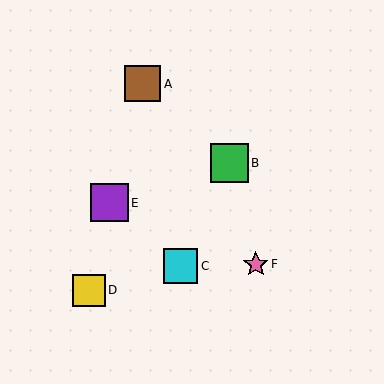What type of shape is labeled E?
Shape E is a purple square.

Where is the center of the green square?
The center of the green square is at (229, 163).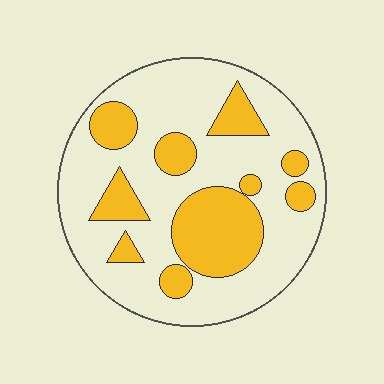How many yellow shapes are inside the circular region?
10.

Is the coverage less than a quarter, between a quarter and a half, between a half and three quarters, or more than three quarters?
Between a quarter and a half.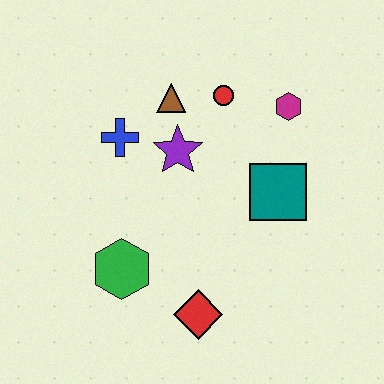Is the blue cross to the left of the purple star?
Yes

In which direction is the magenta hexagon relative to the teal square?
The magenta hexagon is above the teal square.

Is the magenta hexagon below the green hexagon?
No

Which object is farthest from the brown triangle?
The red diamond is farthest from the brown triangle.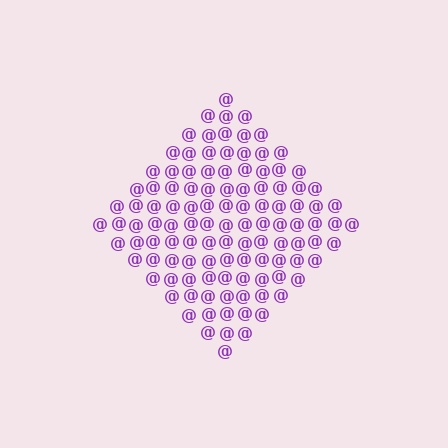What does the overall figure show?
The overall figure shows a diamond.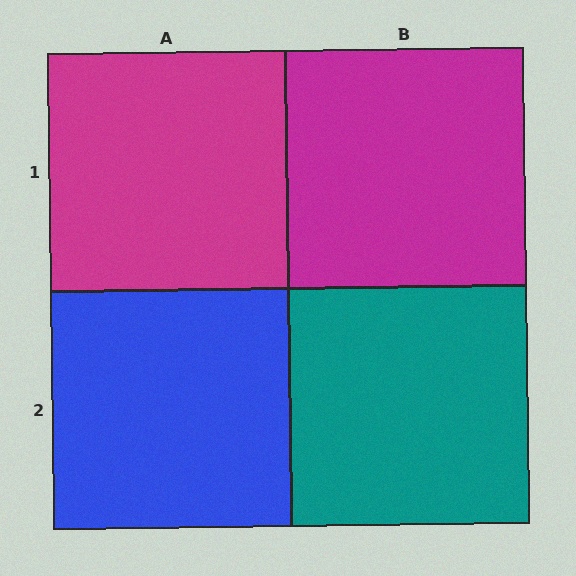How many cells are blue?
1 cell is blue.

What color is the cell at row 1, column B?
Magenta.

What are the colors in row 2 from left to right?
Blue, teal.